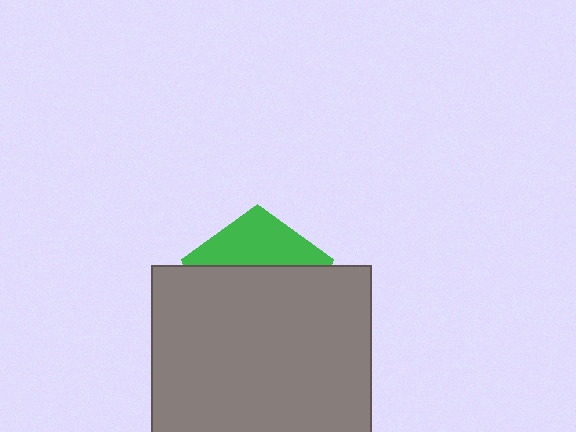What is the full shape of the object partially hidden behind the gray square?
The partially hidden object is a green pentagon.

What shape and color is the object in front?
The object in front is a gray square.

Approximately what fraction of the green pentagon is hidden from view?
Roughly 67% of the green pentagon is hidden behind the gray square.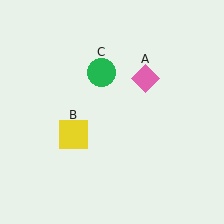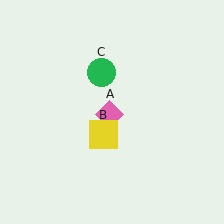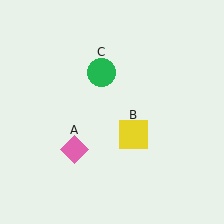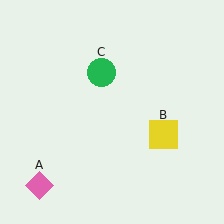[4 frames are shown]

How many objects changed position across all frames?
2 objects changed position: pink diamond (object A), yellow square (object B).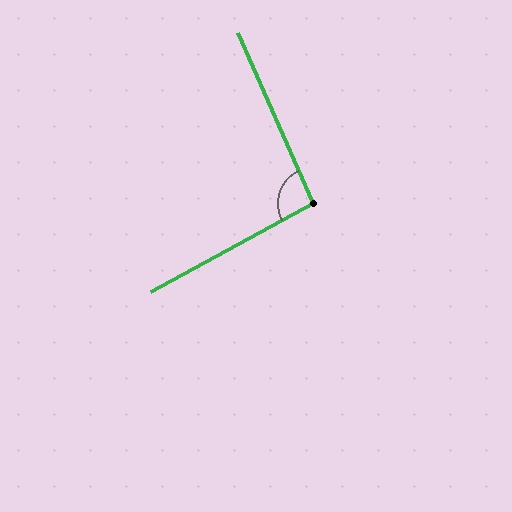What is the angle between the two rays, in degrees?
Approximately 95 degrees.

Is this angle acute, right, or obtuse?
It is approximately a right angle.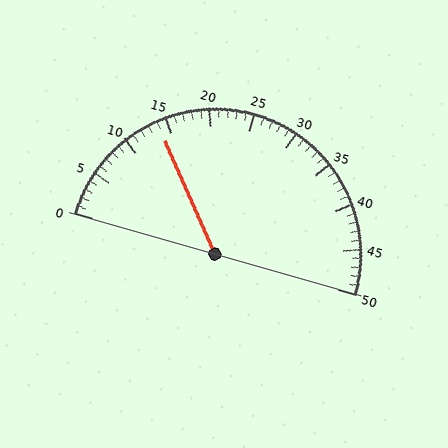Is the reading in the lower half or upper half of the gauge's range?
The reading is in the lower half of the range (0 to 50).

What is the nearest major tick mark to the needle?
The nearest major tick mark is 15.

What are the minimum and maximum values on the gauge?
The gauge ranges from 0 to 50.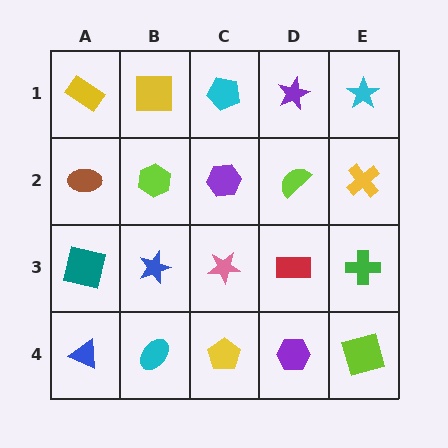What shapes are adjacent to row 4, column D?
A red rectangle (row 3, column D), a yellow pentagon (row 4, column C), a lime square (row 4, column E).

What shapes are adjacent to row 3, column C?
A purple hexagon (row 2, column C), a yellow pentagon (row 4, column C), a blue star (row 3, column B), a red rectangle (row 3, column D).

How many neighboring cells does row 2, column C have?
4.